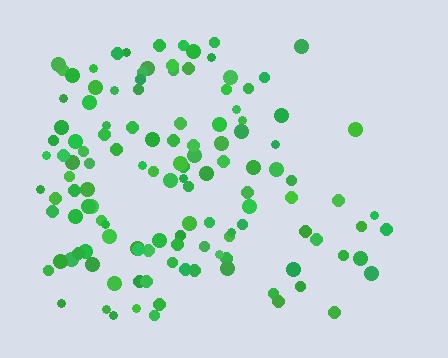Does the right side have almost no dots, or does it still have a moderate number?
Still a moderate number, just noticeably fewer than the left.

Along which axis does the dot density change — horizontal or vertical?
Horizontal.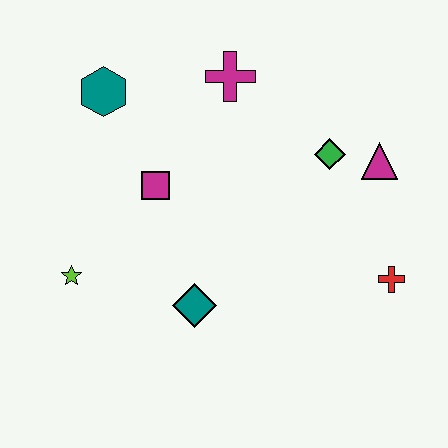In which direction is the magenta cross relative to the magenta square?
The magenta cross is above the magenta square.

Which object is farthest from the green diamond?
The lime star is farthest from the green diamond.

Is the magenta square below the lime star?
No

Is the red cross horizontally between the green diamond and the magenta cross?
No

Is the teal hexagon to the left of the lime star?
No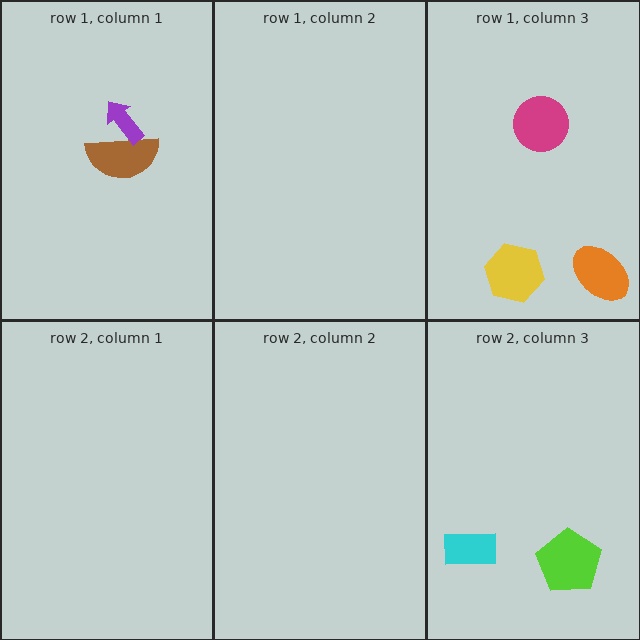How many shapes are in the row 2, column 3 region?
2.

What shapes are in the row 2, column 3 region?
The lime pentagon, the cyan rectangle.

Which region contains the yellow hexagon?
The row 1, column 3 region.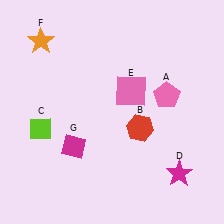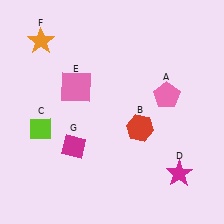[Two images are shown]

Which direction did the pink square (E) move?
The pink square (E) moved left.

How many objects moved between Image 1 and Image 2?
1 object moved between the two images.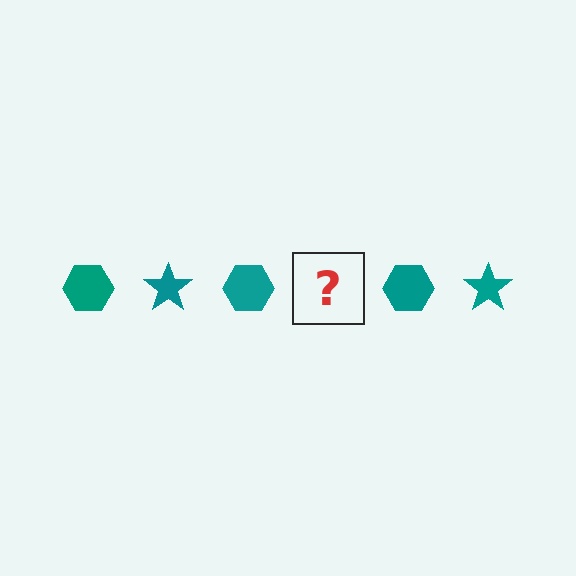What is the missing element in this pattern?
The missing element is a teal star.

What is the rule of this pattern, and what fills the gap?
The rule is that the pattern cycles through hexagon, star shapes in teal. The gap should be filled with a teal star.